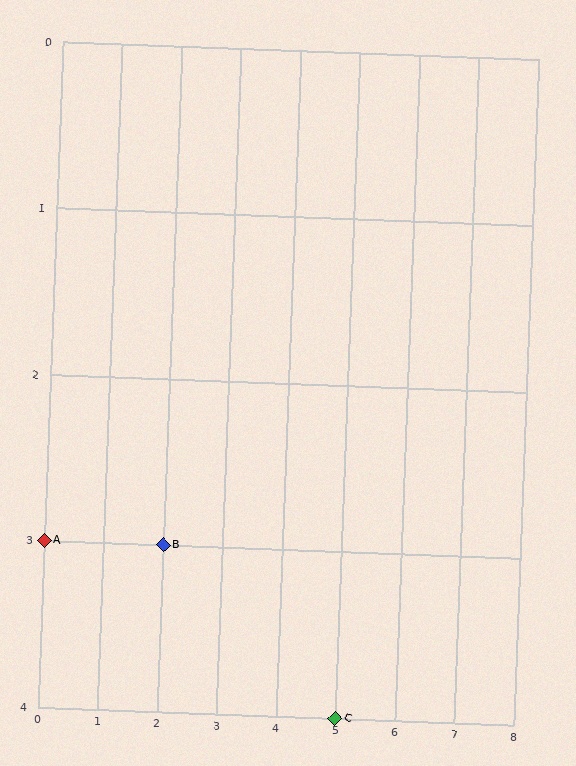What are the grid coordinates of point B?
Point B is at grid coordinates (2, 3).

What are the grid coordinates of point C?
Point C is at grid coordinates (5, 4).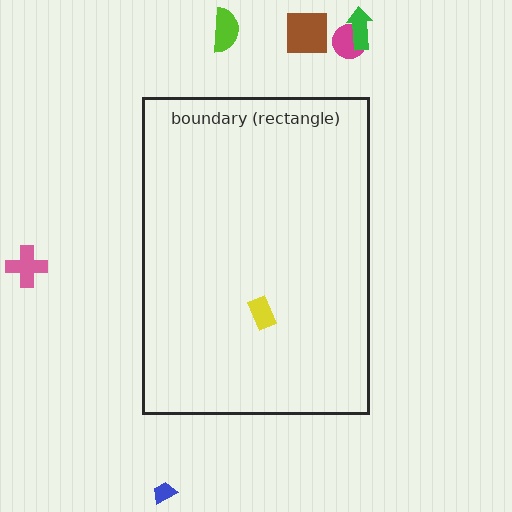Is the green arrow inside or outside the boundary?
Outside.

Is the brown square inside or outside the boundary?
Outside.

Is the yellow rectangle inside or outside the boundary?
Inside.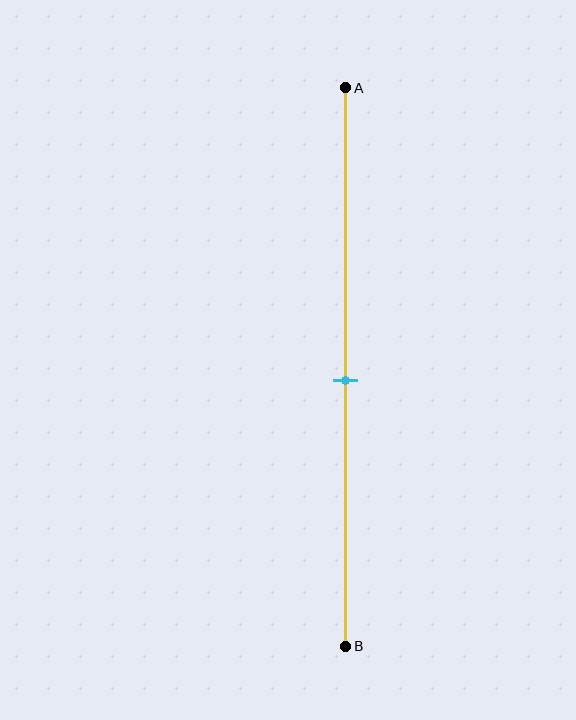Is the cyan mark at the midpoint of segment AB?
Yes, the mark is approximately at the midpoint.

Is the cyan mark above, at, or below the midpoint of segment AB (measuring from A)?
The cyan mark is approximately at the midpoint of segment AB.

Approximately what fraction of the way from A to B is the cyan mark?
The cyan mark is approximately 50% of the way from A to B.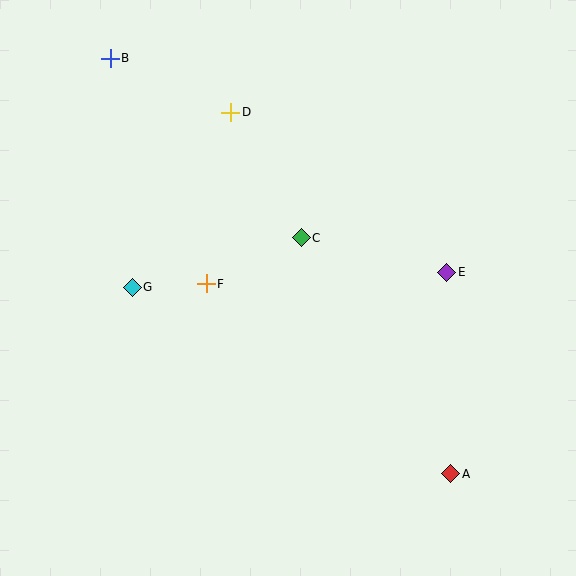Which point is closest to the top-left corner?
Point B is closest to the top-left corner.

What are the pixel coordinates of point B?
Point B is at (110, 58).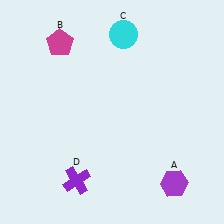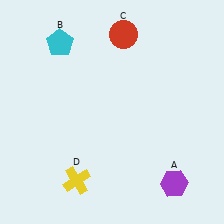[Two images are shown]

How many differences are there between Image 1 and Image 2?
There are 3 differences between the two images.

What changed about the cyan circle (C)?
In Image 1, C is cyan. In Image 2, it changed to red.